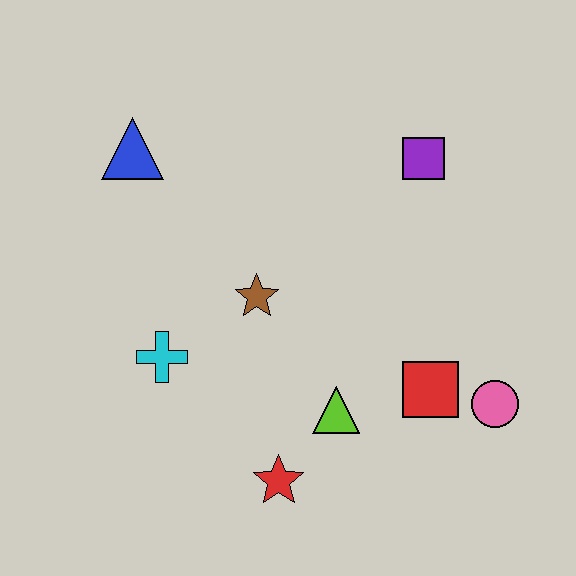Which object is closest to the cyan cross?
The brown star is closest to the cyan cross.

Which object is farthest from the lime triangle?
The blue triangle is farthest from the lime triangle.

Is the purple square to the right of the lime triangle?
Yes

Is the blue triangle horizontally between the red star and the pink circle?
No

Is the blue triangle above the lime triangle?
Yes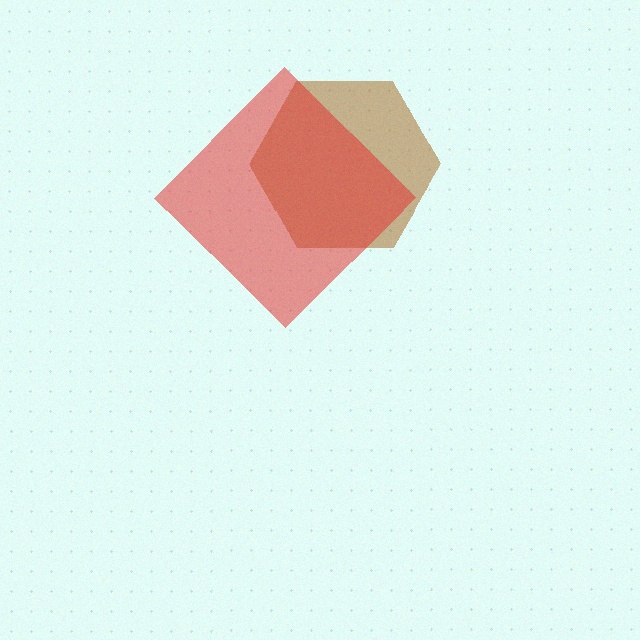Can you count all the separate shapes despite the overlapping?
Yes, there are 2 separate shapes.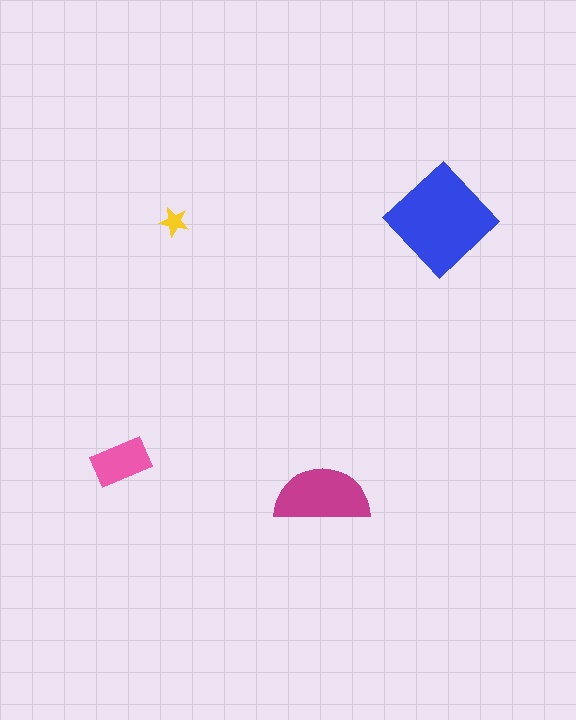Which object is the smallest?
The yellow star.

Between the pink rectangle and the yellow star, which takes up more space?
The pink rectangle.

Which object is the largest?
The blue diamond.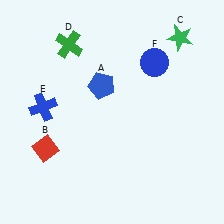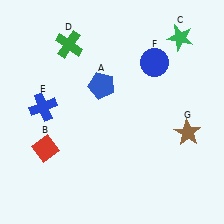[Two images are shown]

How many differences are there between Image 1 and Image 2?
There is 1 difference between the two images.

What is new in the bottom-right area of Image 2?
A brown star (G) was added in the bottom-right area of Image 2.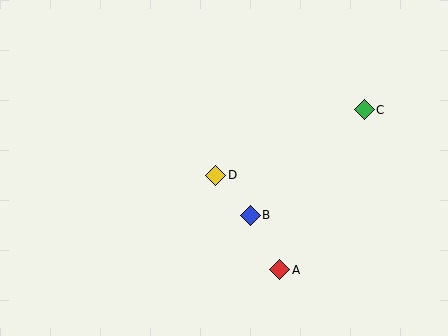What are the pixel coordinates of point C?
Point C is at (364, 110).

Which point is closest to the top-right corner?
Point C is closest to the top-right corner.